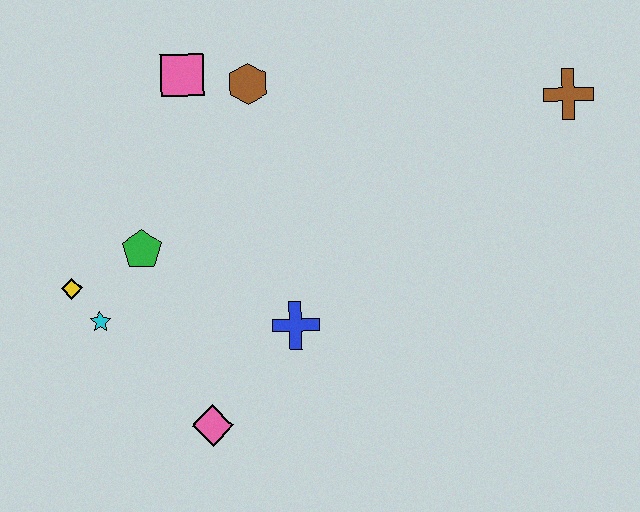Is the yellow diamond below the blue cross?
No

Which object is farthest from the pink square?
The brown cross is farthest from the pink square.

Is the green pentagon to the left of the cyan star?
No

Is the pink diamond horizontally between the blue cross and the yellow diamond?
Yes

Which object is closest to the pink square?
The brown hexagon is closest to the pink square.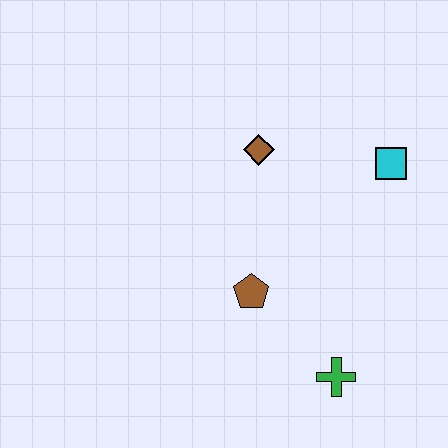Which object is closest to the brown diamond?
The cyan square is closest to the brown diamond.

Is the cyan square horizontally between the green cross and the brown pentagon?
No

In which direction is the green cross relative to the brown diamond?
The green cross is below the brown diamond.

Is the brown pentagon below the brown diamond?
Yes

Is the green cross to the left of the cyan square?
Yes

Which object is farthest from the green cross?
The brown diamond is farthest from the green cross.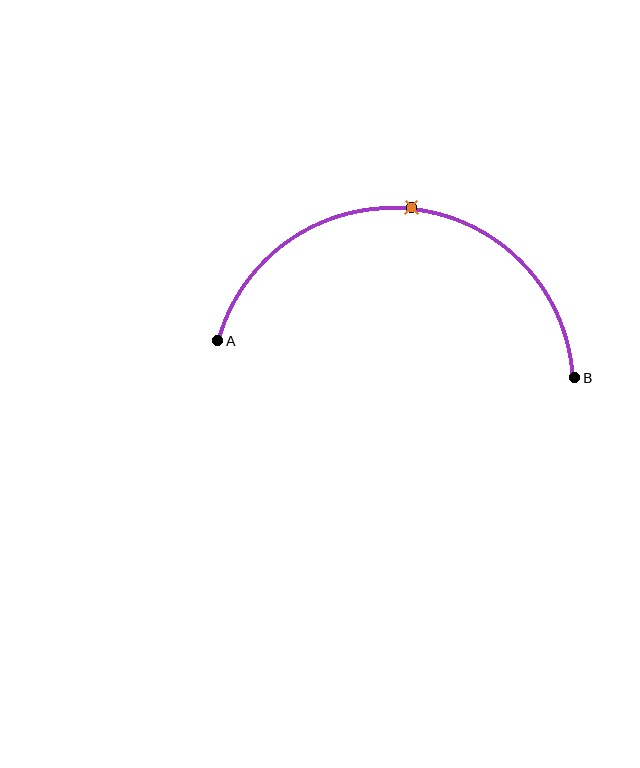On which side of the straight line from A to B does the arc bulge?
The arc bulges above the straight line connecting A and B.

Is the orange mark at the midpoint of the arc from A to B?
Yes. The orange mark lies on the arc at equal arc-length from both A and B — it is the arc midpoint.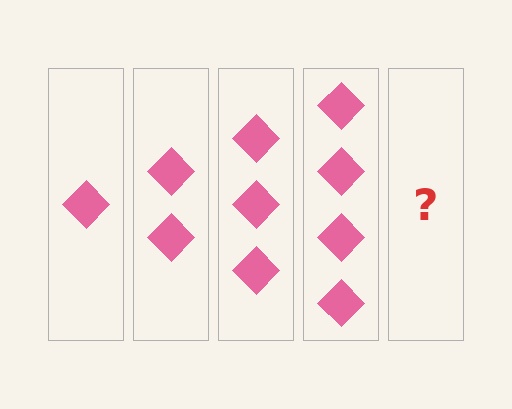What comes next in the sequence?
The next element should be 5 diamonds.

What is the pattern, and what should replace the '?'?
The pattern is that each step adds one more diamond. The '?' should be 5 diamonds.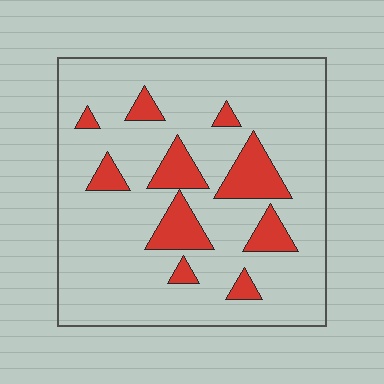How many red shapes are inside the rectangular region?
10.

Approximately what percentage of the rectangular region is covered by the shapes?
Approximately 15%.